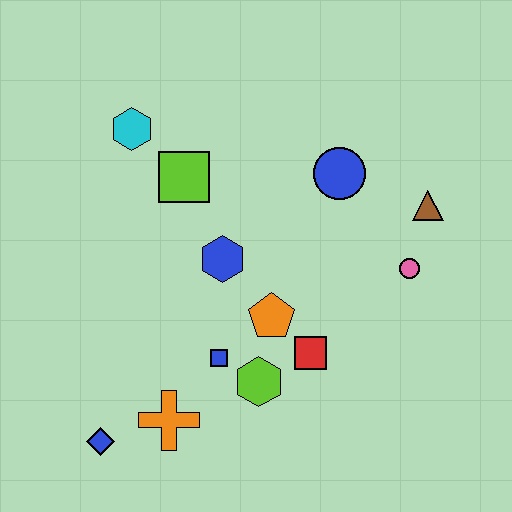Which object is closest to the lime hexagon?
The blue square is closest to the lime hexagon.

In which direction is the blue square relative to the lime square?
The blue square is below the lime square.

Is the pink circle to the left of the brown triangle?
Yes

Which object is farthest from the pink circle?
The blue diamond is farthest from the pink circle.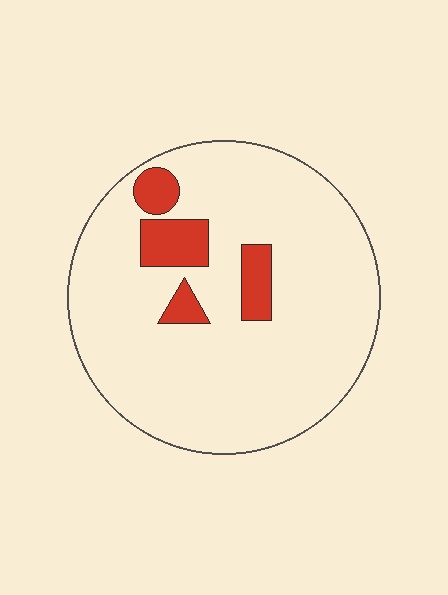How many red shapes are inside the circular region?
4.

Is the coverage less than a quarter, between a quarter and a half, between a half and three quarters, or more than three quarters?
Less than a quarter.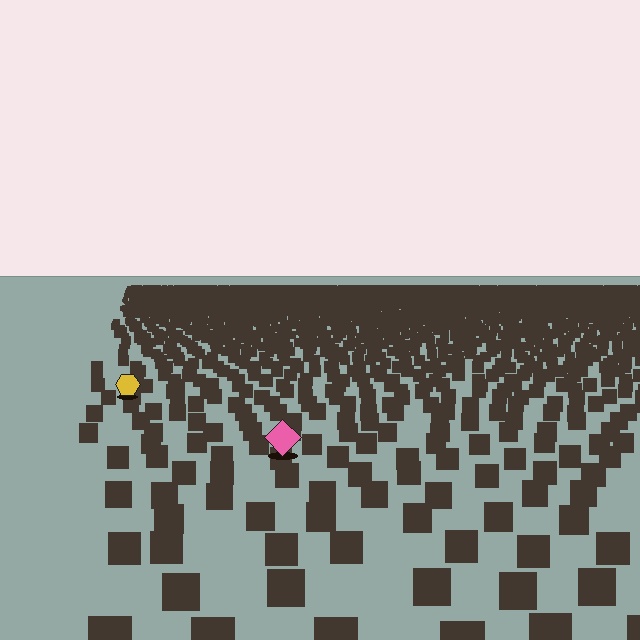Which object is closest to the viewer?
The pink diamond is closest. The texture marks near it are larger and more spread out.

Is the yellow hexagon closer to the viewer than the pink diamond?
No. The pink diamond is closer — you can tell from the texture gradient: the ground texture is coarser near it.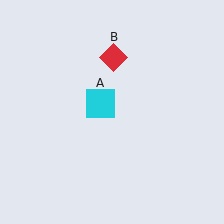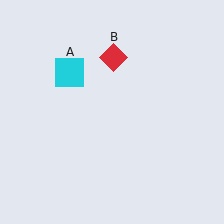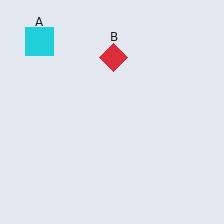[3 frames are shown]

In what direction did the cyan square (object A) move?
The cyan square (object A) moved up and to the left.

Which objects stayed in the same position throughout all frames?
Red diamond (object B) remained stationary.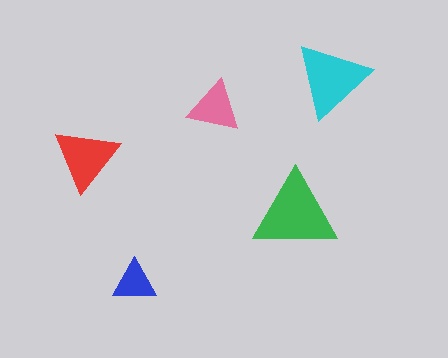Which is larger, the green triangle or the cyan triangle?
The green one.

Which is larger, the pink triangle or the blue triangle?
The pink one.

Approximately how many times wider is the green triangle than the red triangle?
About 1.5 times wider.